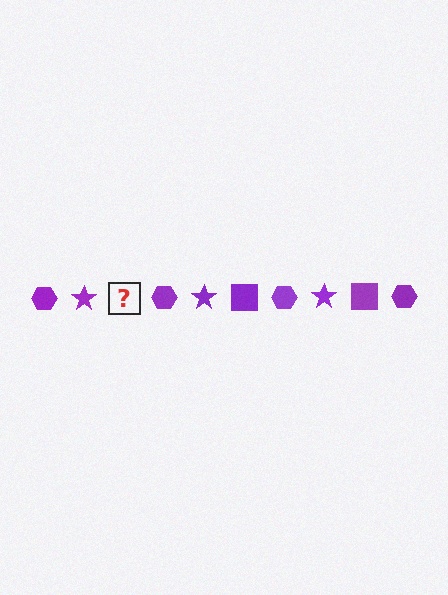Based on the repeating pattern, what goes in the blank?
The blank should be a purple square.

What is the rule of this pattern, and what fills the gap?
The rule is that the pattern cycles through hexagon, star, square shapes in purple. The gap should be filled with a purple square.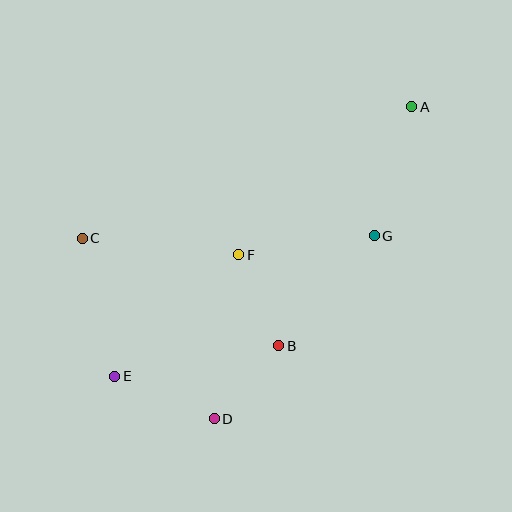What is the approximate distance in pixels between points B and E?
The distance between B and E is approximately 167 pixels.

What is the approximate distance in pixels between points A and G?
The distance between A and G is approximately 134 pixels.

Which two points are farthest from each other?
Points A and E are farthest from each other.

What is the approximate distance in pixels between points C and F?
The distance between C and F is approximately 157 pixels.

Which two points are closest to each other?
Points B and D are closest to each other.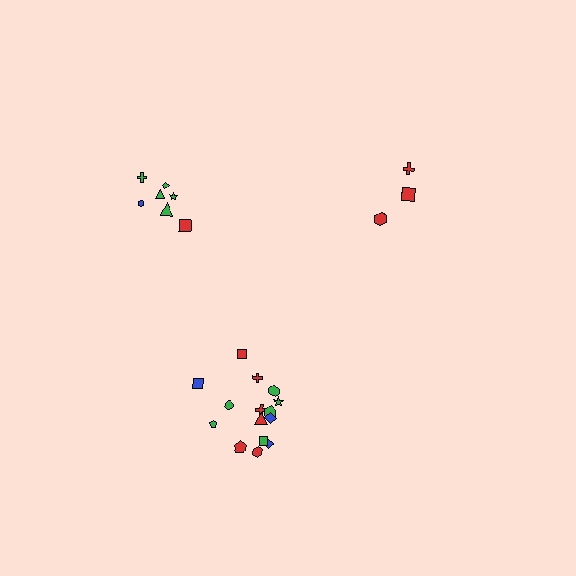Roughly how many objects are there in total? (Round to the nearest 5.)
Roughly 25 objects in total.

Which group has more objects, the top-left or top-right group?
The top-left group.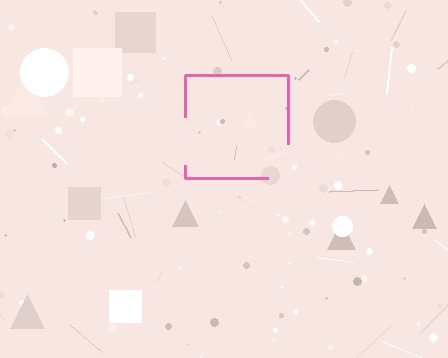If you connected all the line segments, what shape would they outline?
They would outline a square.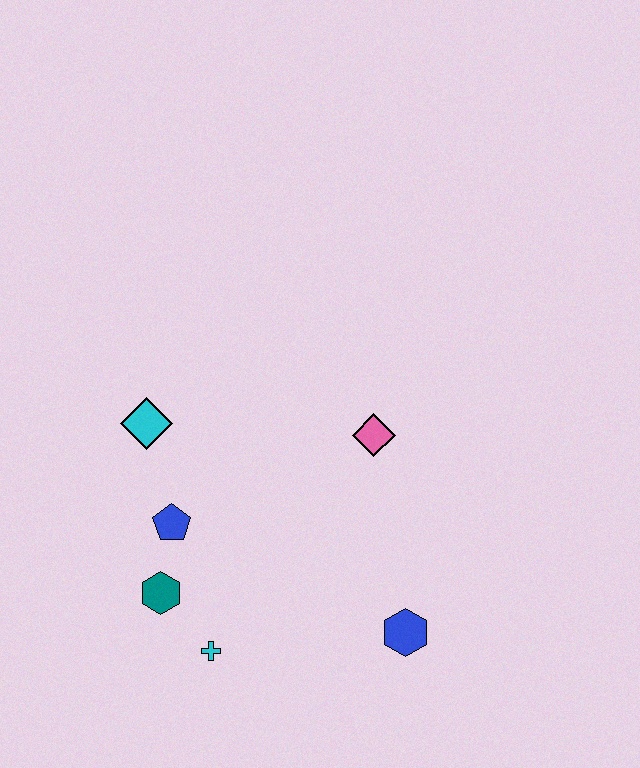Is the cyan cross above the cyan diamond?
No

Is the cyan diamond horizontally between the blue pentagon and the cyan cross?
No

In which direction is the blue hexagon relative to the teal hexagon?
The blue hexagon is to the right of the teal hexagon.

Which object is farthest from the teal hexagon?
The pink diamond is farthest from the teal hexagon.